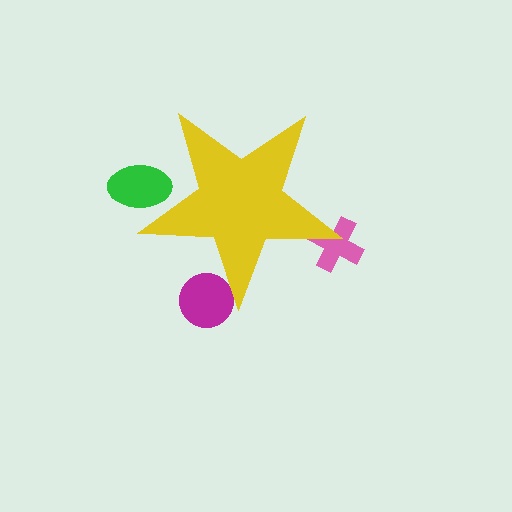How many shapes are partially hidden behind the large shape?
3 shapes are partially hidden.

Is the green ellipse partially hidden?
Yes, the green ellipse is partially hidden behind the yellow star.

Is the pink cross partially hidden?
Yes, the pink cross is partially hidden behind the yellow star.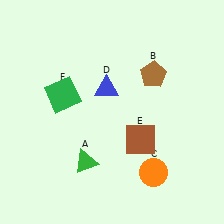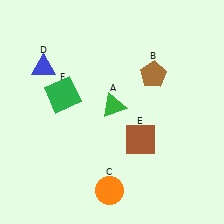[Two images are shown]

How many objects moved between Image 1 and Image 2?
3 objects moved between the two images.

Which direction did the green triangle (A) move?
The green triangle (A) moved up.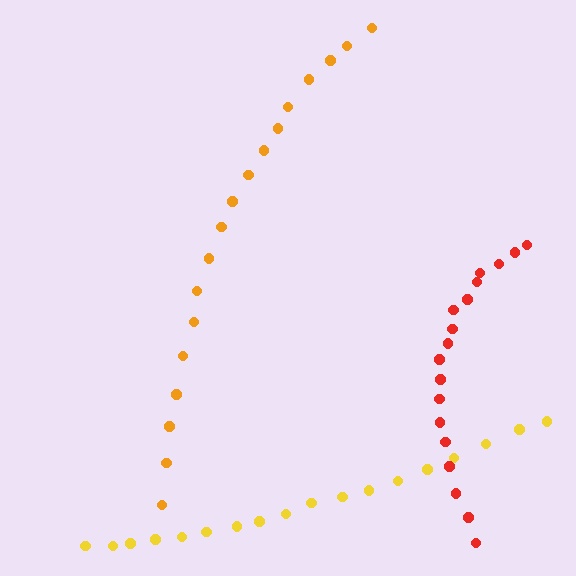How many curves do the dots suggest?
There are 3 distinct paths.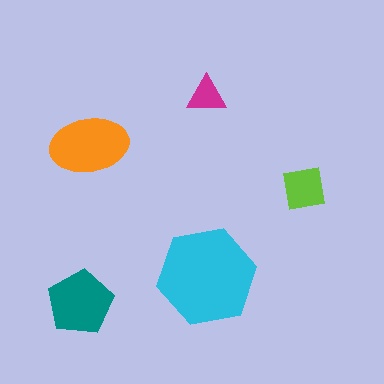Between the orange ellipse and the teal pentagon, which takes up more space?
The orange ellipse.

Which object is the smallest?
The magenta triangle.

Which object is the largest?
The cyan hexagon.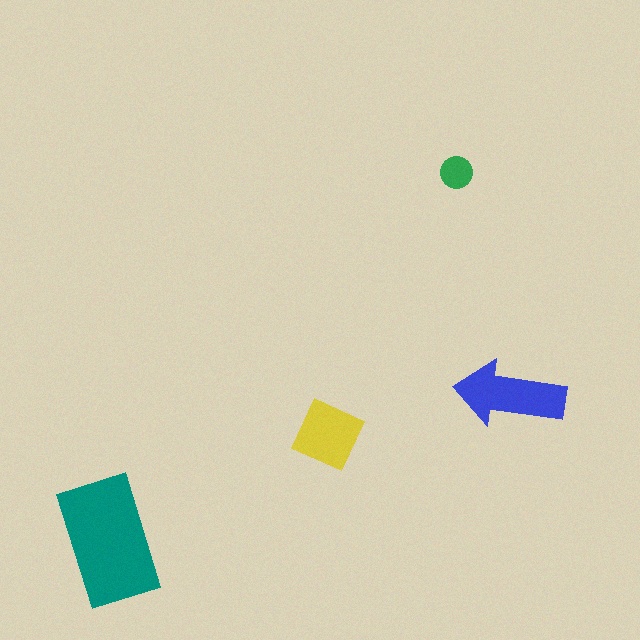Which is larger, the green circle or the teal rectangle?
The teal rectangle.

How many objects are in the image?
There are 4 objects in the image.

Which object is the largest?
The teal rectangle.